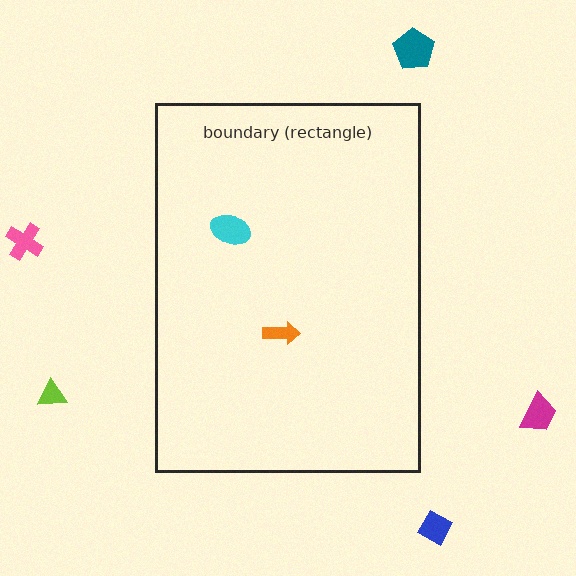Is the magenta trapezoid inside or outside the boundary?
Outside.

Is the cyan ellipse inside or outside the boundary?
Inside.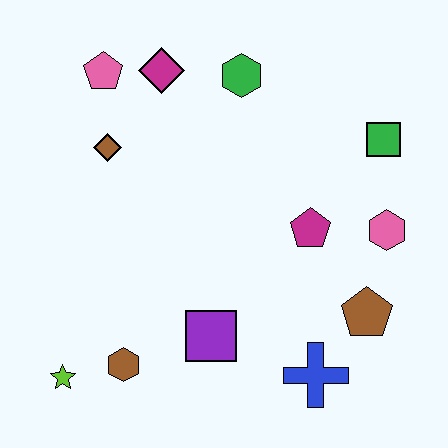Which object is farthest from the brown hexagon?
The green square is farthest from the brown hexagon.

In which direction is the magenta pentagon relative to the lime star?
The magenta pentagon is to the right of the lime star.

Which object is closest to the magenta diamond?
The pink pentagon is closest to the magenta diamond.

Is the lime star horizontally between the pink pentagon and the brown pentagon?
No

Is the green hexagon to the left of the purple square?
No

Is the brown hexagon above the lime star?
Yes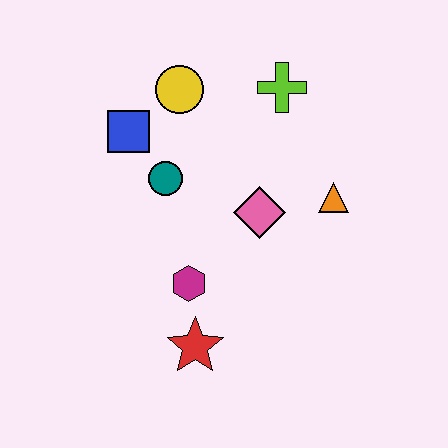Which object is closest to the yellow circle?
The blue square is closest to the yellow circle.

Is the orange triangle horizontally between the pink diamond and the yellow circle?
No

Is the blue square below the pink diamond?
No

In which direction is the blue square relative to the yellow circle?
The blue square is to the left of the yellow circle.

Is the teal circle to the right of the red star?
No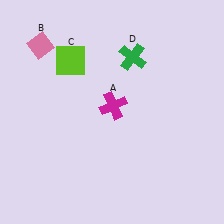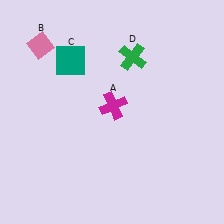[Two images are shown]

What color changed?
The square (C) changed from lime in Image 1 to teal in Image 2.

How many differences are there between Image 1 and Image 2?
There is 1 difference between the two images.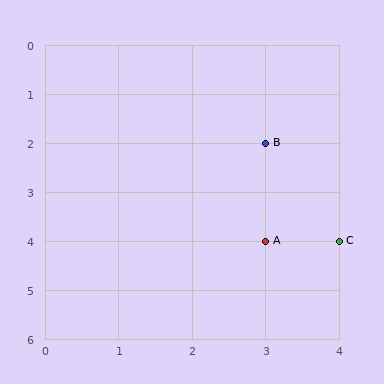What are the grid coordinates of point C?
Point C is at grid coordinates (4, 4).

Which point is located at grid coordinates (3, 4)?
Point A is at (3, 4).